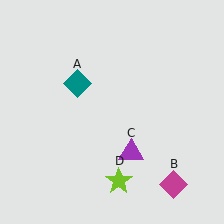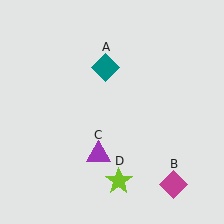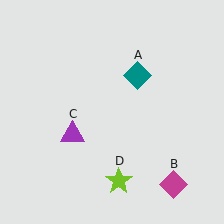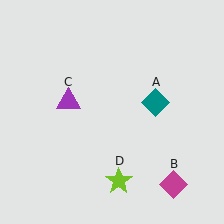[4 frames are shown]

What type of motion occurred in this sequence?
The teal diamond (object A), purple triangle (object C) rotated clockwise around the center of the scene.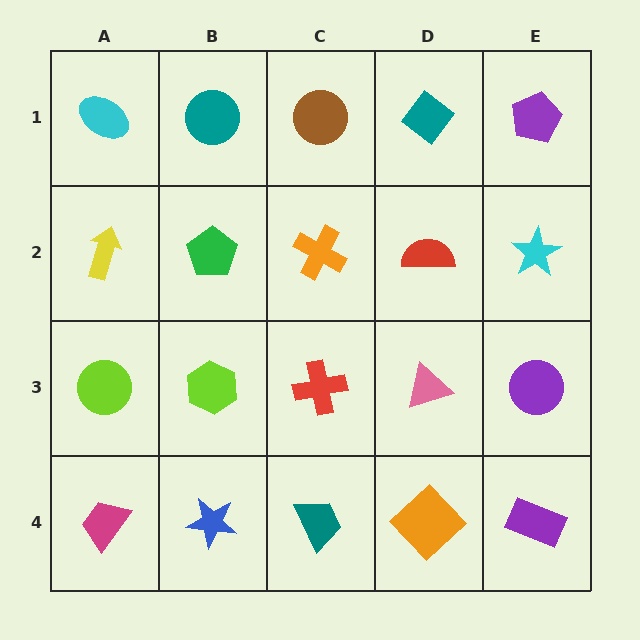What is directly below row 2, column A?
A lime circle.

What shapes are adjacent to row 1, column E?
A cyan star (row 2, column E), a teal diamond (row 1, column D).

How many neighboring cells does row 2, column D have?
4.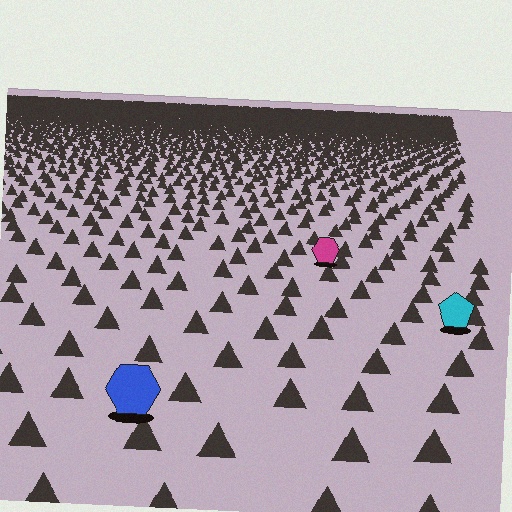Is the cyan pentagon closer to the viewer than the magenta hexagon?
Yes. The cyan pentagon is closer — you can tell from the texture gradient: the ground texture is coarser near it.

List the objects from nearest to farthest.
From nearest to farthest: the blue hexagon, the cyan pentagon, the magenta hexagon.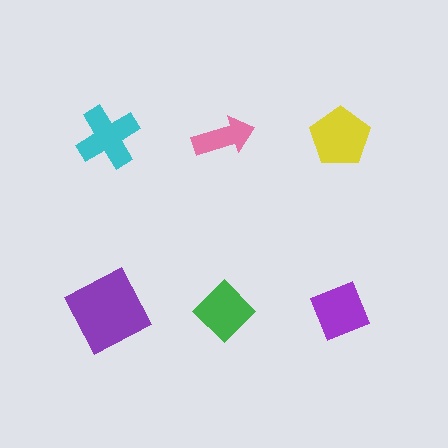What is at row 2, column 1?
A purple square.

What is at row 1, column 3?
A yellow pentagon.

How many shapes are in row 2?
3 shapes.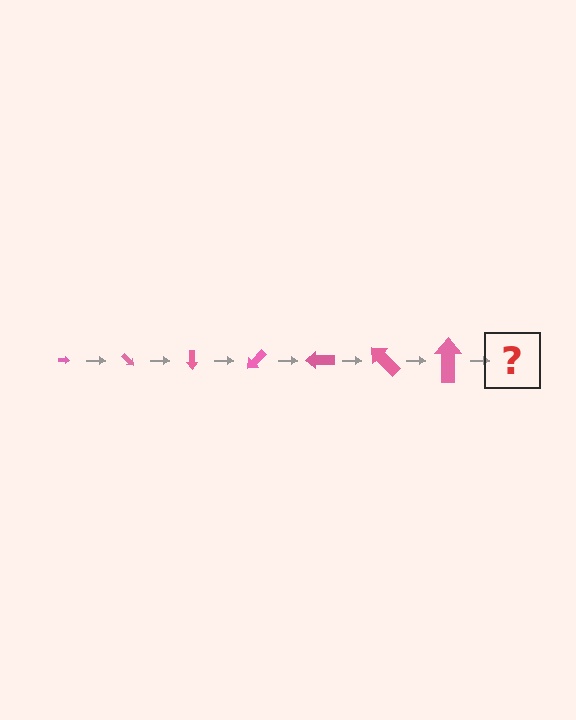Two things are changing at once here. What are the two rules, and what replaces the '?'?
The two rules are that the arrow grows larger each step and it rotates 45 degrees each step. The '?' should be an arrow, larger than the previous one and rotated 315 degrees from the start.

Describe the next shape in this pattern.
It should be an arrow, larger than the previous one and rotated 315 degrees from the start.